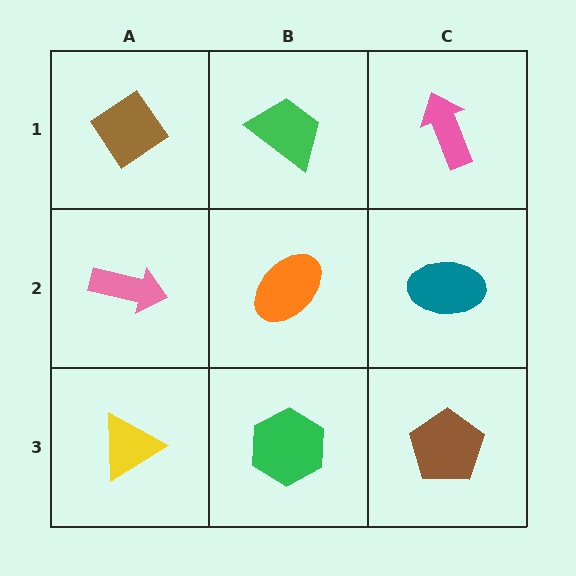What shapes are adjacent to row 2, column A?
A brown diamond (row 1, column A), a yellow triangle (row 3, column A), an orange ellipse (row 2, column B).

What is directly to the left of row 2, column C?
An orange ellipse.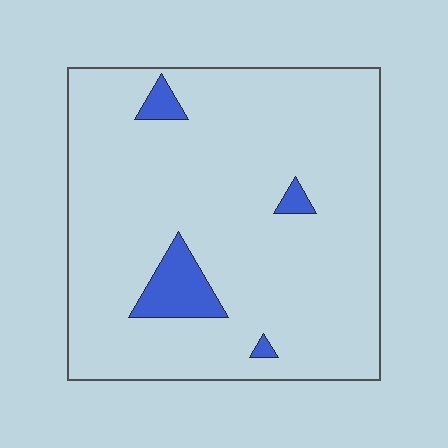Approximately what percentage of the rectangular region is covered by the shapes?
Approximately 5%.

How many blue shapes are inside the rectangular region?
4.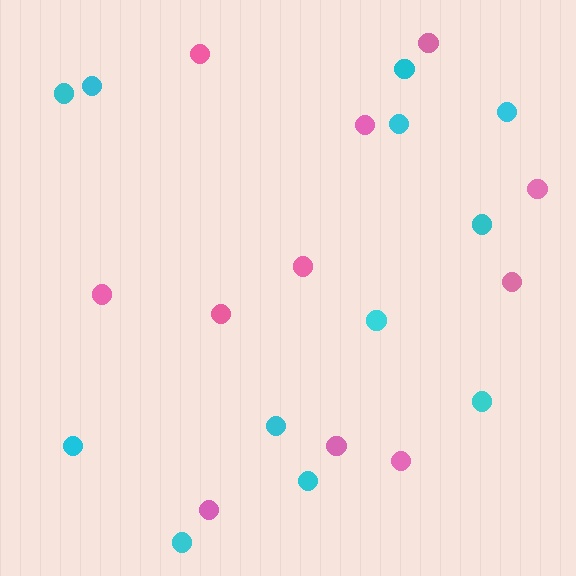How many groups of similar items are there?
There are 2 groups: one group of cyan circles (12) and one group of pink circles (11).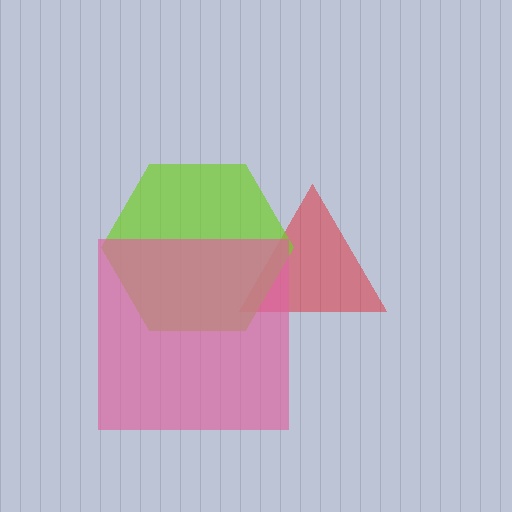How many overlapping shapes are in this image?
There are 3 overlapping shapes in the image.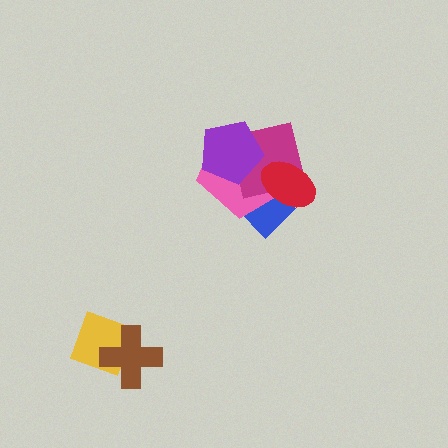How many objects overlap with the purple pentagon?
2 objects overlap with the purple pentagon.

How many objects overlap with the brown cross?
1 object overlaps with the brown cross.